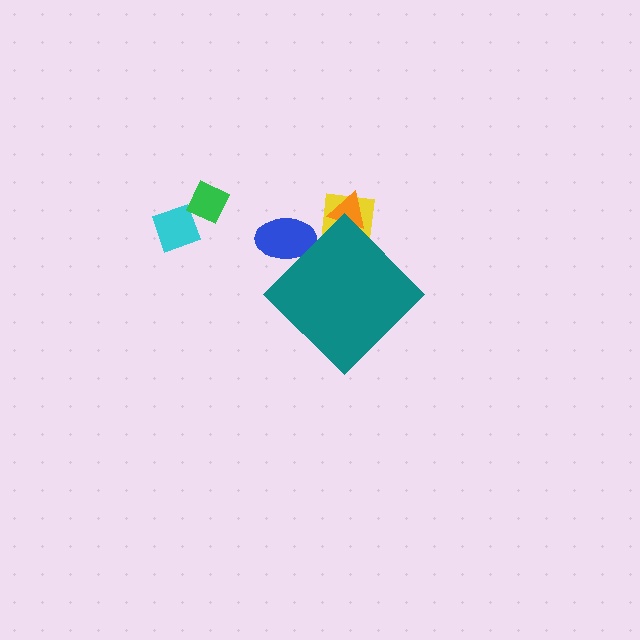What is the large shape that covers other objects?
A teal diamond.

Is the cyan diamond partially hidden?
No, the cyan diamond is fully visible.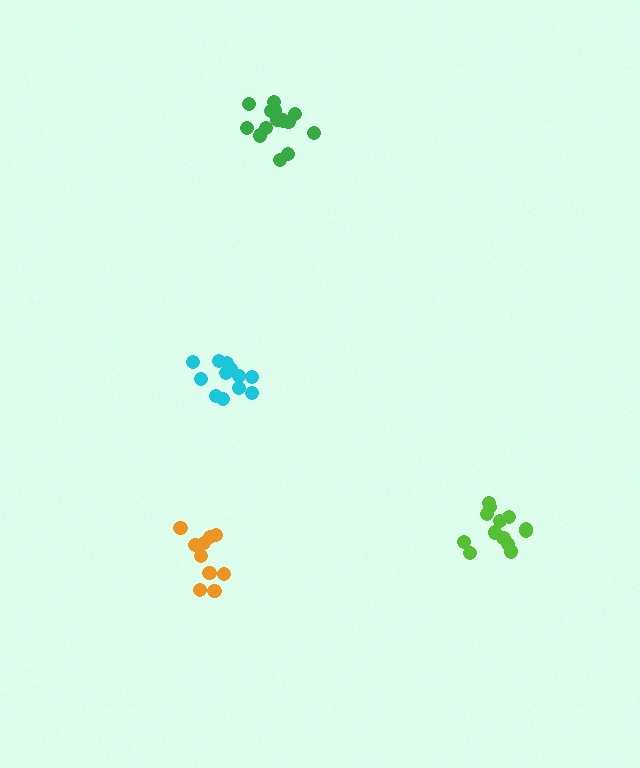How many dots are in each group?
Group 1: 14 dots, Group 2: 12 dots, Group 3: 10 dots, Group 4: 13 dots (49 total).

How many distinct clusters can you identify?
There are 4 distinct clusters.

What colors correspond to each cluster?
The clusters are colored: green, cyan, orange, lime.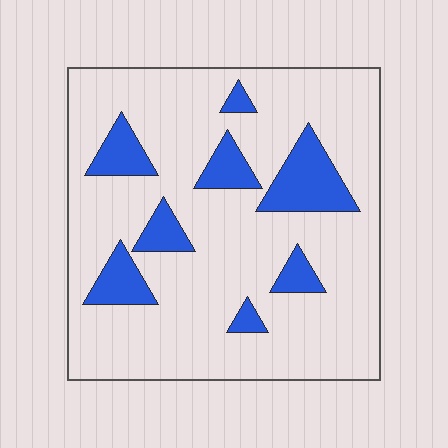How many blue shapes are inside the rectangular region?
8.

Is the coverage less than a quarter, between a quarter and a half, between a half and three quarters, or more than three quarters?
Less than a quarter.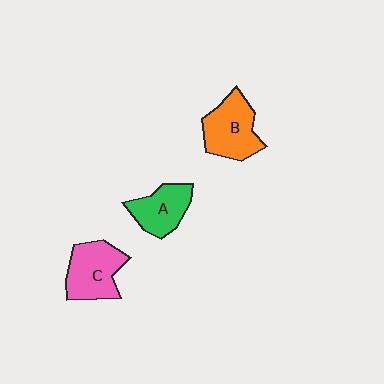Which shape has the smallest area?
Shape A (green).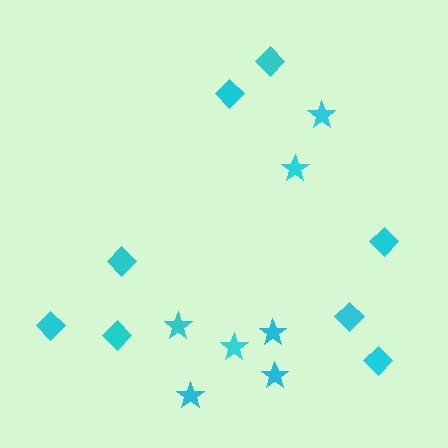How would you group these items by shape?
There are 2 groups: one group of stars (7) and one group of diamonds (8).